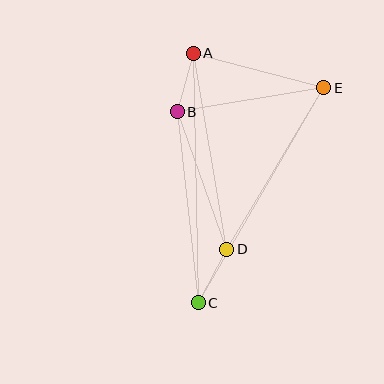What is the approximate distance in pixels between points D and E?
The distance between D and E is approximately 189 pixels.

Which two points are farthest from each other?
Points A and C are farthest from each other.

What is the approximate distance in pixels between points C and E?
The distance between C and E is approximately 249 pixels.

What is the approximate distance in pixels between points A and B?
The distance between A and B is approximately 61 pixels.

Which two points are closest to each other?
Points C and D are closest to each other.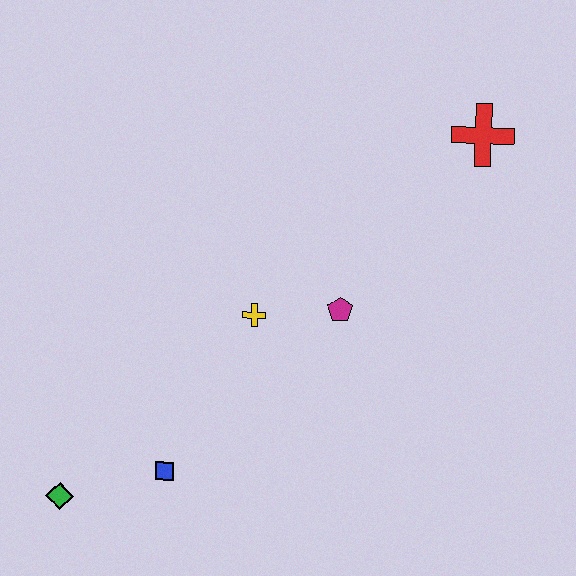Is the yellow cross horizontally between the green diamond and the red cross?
Yes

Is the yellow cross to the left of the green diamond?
No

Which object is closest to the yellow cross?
The magenta pentagon is closest to the yellow cross.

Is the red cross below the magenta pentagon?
No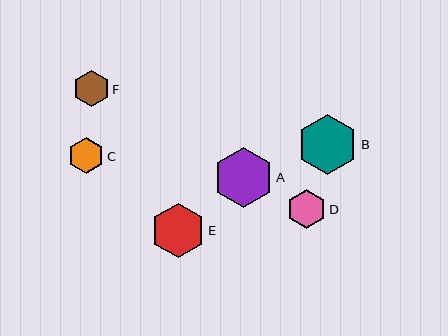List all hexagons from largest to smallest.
From largest to smallest: B, A, E, D, F, C.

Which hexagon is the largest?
Hexagon B is the largest with a size of approximately 60 pixels.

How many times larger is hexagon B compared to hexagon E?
Hexagon B is approximately 1.1 times the size of hexagon E.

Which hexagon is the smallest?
Hexagon C is the smallest with a size of approximately 36 pixels.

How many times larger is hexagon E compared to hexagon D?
Hexagon E is approximately 1.4 times the size of hexagon D.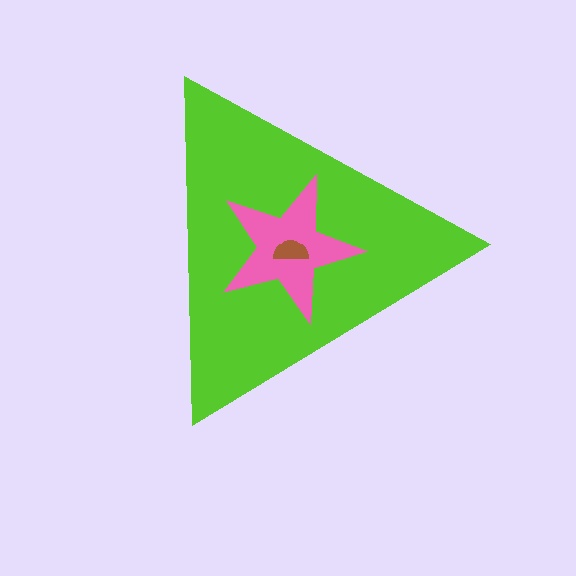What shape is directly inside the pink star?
The brown semicircle.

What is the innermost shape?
The brown semicircle.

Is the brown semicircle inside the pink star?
Yes.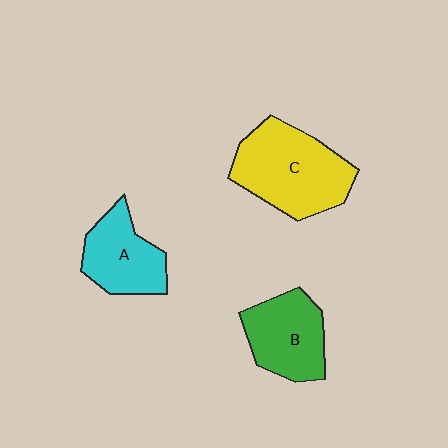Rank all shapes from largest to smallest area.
From largest to smallest: C (yellow), B (green), A (cyan).